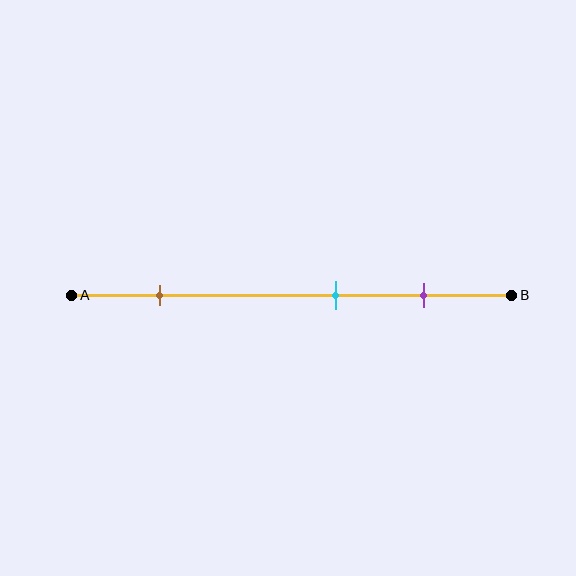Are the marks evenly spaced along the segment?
No, the marks are not evenly spaced.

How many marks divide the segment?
There are 3 marks dividing the segment.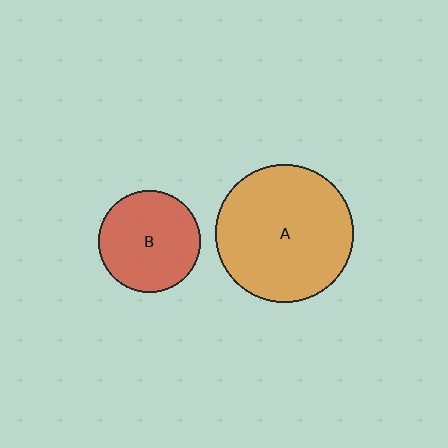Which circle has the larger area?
Circle A (orange).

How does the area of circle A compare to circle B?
Approximately 1.8 times.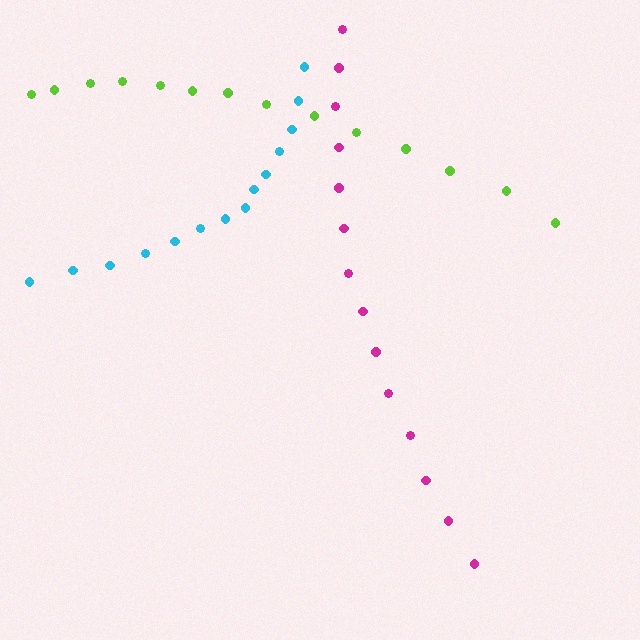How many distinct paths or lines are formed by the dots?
There are 3 distinct paths.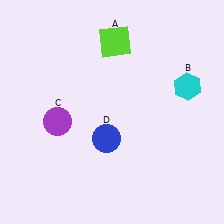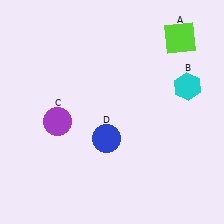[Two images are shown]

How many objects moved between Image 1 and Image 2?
1 object moved between the two images.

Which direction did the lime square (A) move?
The lime square (A) moved right.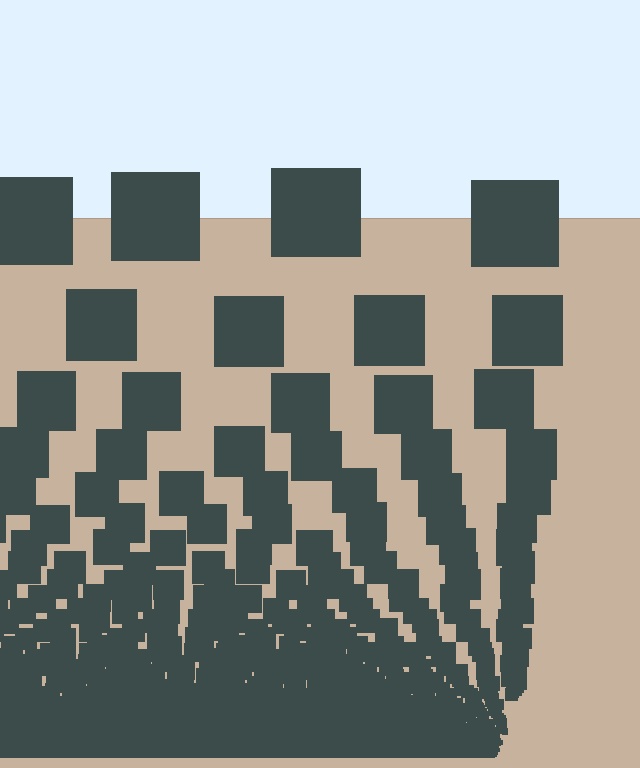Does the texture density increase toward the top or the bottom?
Density increases toward the bottom.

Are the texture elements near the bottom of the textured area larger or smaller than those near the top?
Smaller. The gradient is inverted — elements near the bottom are smaller and denser.